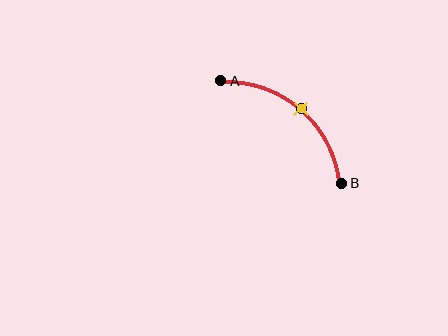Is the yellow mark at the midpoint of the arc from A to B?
Yes. The yellow mark lies on the arc at equal arc-length from both A and B — it is the arc midpoint.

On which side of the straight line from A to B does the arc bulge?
The arc bulges above and to the right of the straight line connecting A and B.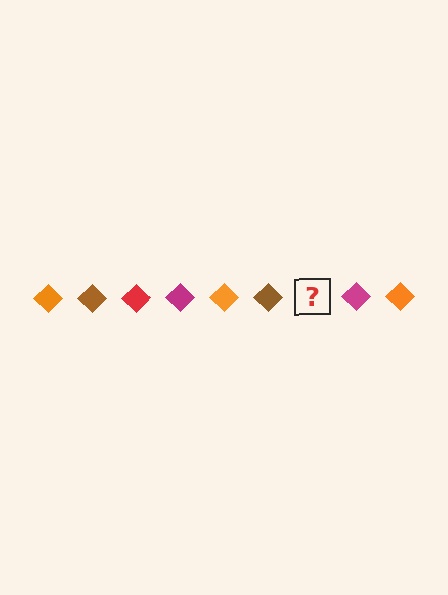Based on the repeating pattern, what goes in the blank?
The blank should be a red diamond.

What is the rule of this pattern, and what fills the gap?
The rule is that the pattern cycles through orange, brown, red, magenta diamonds. The gap should be filled with a red diamond.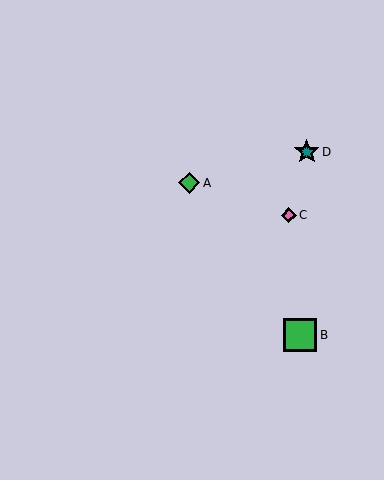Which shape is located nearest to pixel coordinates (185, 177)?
The green diamond (labeled A) at (189, 183) is nearest to that location.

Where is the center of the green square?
The center of the green square is at (300, 335).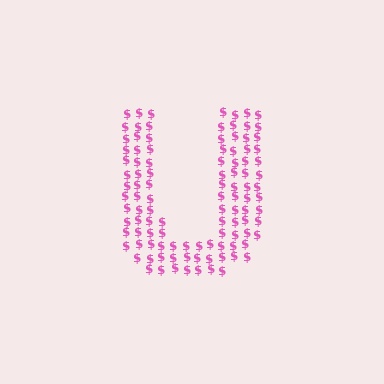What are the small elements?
The small elements are dollar signs.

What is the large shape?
The large shape is the letter U.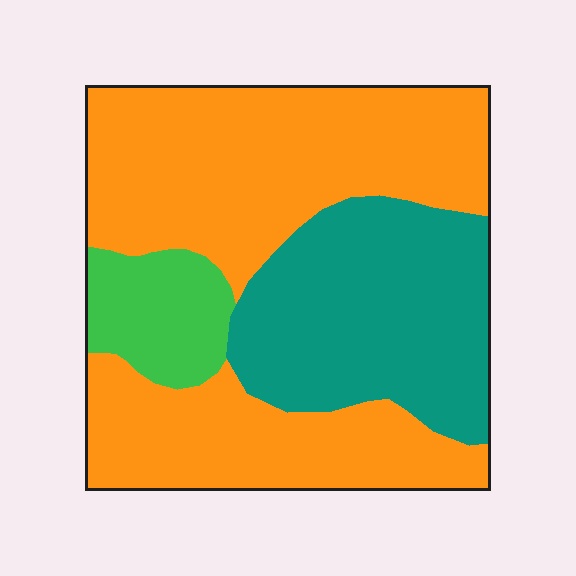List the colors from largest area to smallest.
From largest to smallest: orange, teal, green.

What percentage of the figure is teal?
Teal covers roughly 30% of the figure.